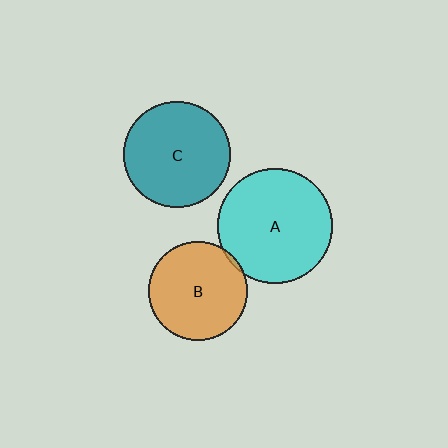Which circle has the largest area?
Circle A (cyan).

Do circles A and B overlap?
Yes.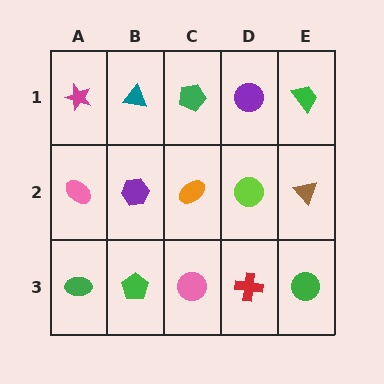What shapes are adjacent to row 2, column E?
A green trapezoid (row 1, column E), a green circle (row 3, column E), a lime circle (row 2, column D).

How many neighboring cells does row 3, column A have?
2.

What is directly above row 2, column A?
A magenta star.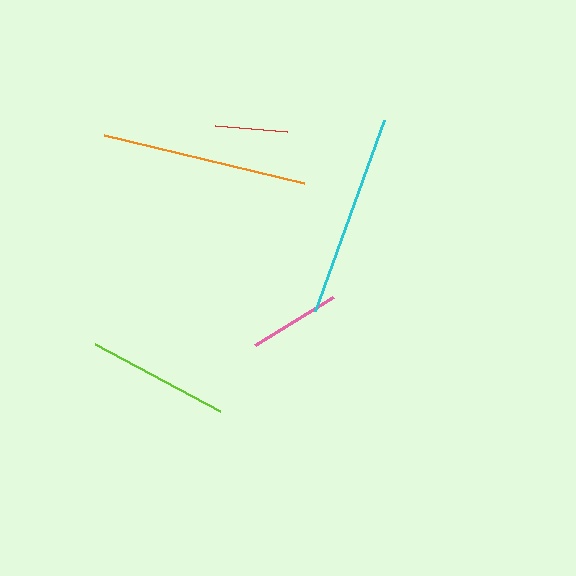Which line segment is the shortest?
The red line is the shortest at approximately 73 pixels.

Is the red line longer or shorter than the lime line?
The lime line is longer than the red line.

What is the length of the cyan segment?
The cyan segment is approximately 203 pixels long.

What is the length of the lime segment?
The lime segment is approximately 142 pixels long.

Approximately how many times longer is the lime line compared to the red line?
The lime line is approximately 1.9 times the length of the red line.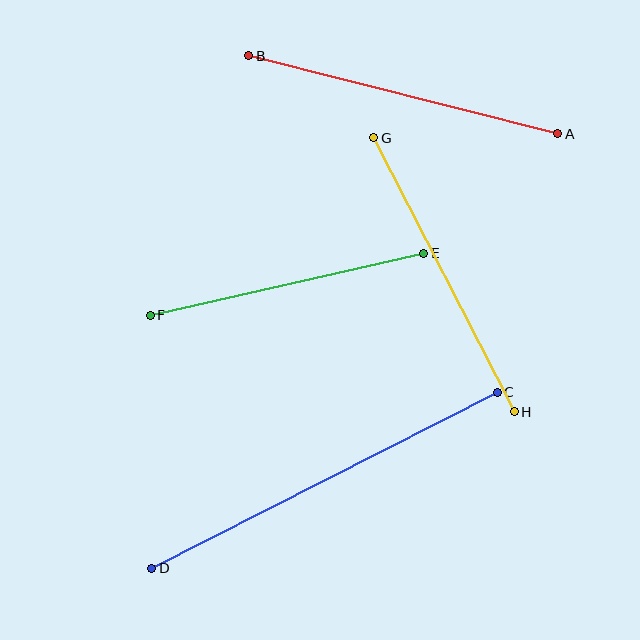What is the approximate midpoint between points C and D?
The midpoint is at approximately (325, 480) pixels.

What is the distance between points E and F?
The distance is approximately 280 pixels.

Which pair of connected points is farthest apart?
Points C and D are farthest apart.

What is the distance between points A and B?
The distance is approximately 319 pixels.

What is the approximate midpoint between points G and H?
The midpoint is at approximately (444, 275) pixels.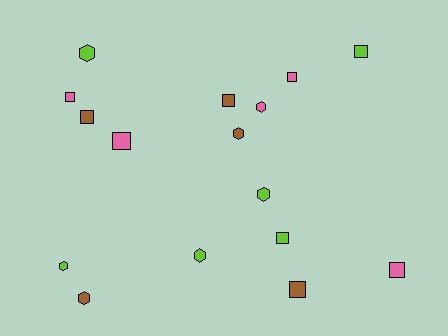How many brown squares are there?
There are 3 brown squares.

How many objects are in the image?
There are 16 objects.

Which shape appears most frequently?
Square, with 9 objects.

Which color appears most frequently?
Lime, with 6 objects.